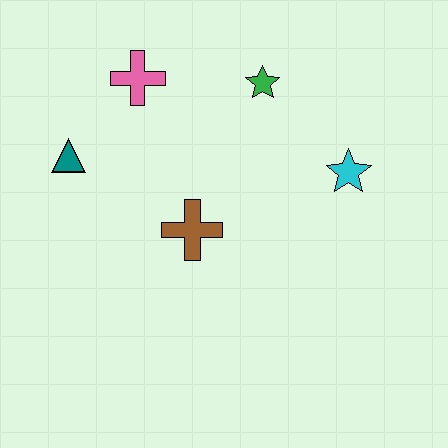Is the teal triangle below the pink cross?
Yes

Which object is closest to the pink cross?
The teal triangle is closest to the pink cross.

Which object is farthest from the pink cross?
The cyan star is farthest from the pink cross.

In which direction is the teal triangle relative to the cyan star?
The teal triangle is to the left of the cyan star.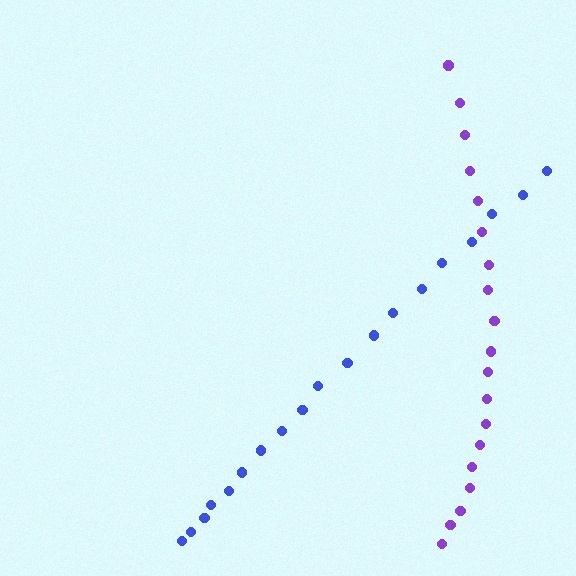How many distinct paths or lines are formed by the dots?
There are 2 distinct paths.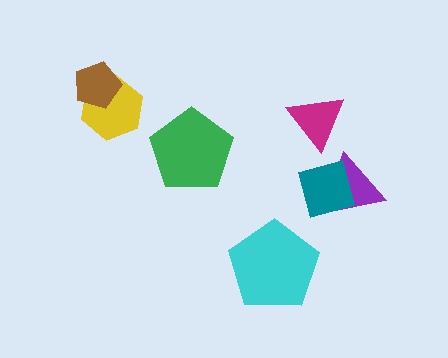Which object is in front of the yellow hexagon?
The brown pentagon is in front of the yellow hexagon.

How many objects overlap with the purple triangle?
1 object overlaps with the purple triangle.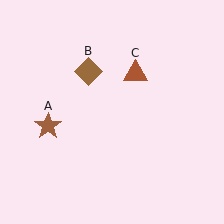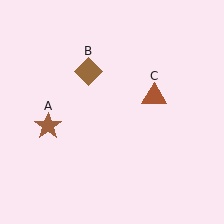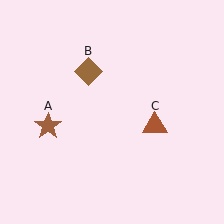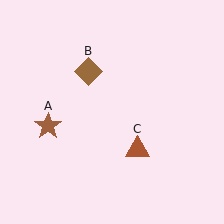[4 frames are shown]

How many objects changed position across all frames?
1 object changed position: brown triangle (object C).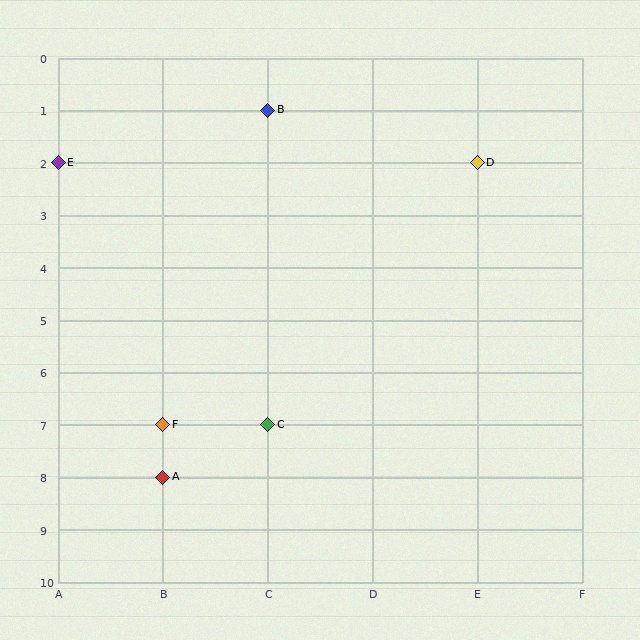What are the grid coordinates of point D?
Point D is at grid coordinates (E, 2).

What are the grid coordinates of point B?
Point B is at grid coordinates (C, 1).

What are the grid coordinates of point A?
Point A is at grid coordinates (B, 8).